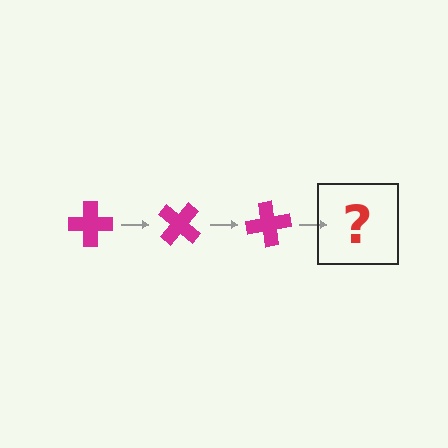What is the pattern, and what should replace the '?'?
The pattern is that the cross rotates 40 degrees each step. The '?' should be a magenta cross rotated 120 degrees.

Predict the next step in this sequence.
The next step is a magenta cross rotated 120 degrees.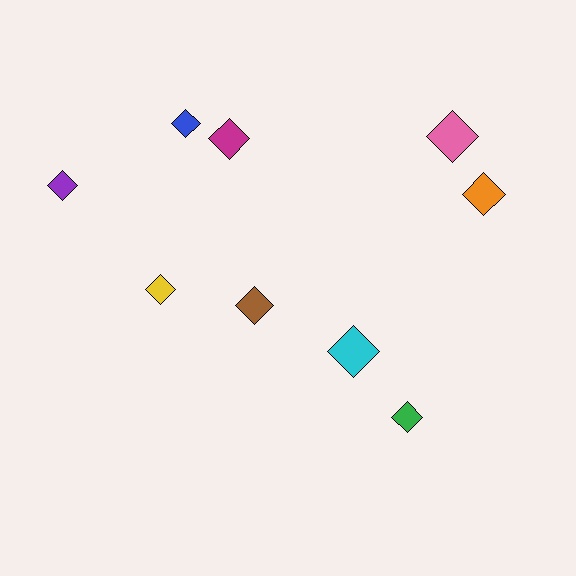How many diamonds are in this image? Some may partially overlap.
There are 9 diamonds.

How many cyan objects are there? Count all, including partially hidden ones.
There is 1 cyan object.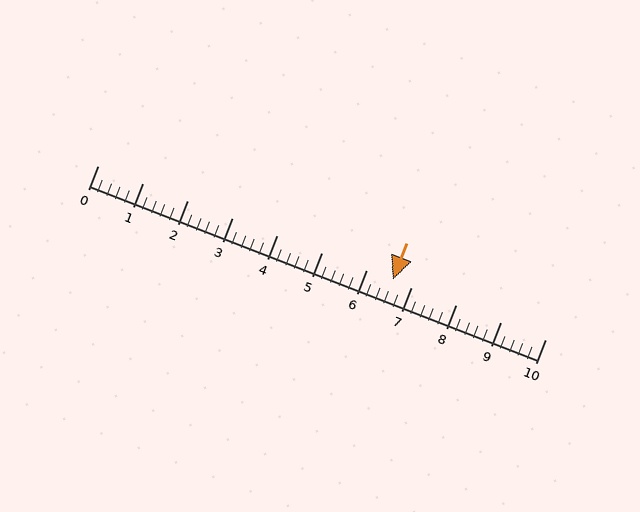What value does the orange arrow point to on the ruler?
The orange arrow points to approximately 6.6.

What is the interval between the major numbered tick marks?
The major tick marks are spaced 1 units apart.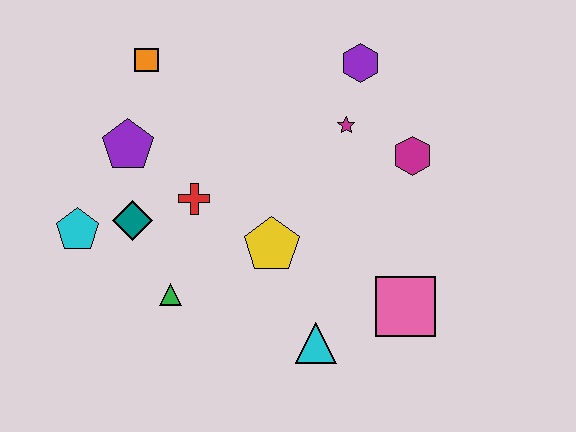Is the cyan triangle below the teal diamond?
Yes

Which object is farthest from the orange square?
The pink square is farthest from the orange square.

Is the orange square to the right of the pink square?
No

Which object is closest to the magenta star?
The purple hexagon is closest to the magenta star.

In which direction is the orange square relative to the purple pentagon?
The orange square is above the purple pentagon.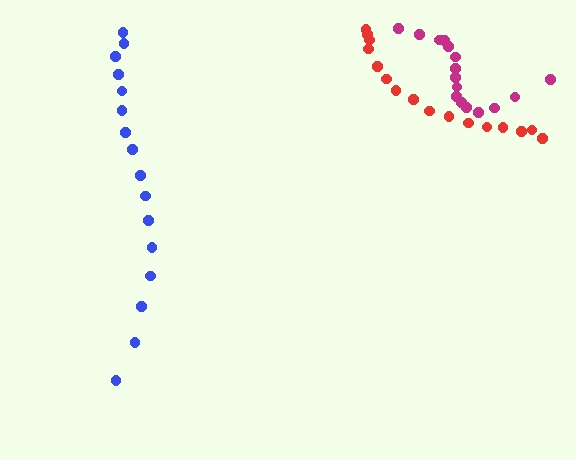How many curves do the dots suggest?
There are 3 distinct paths.